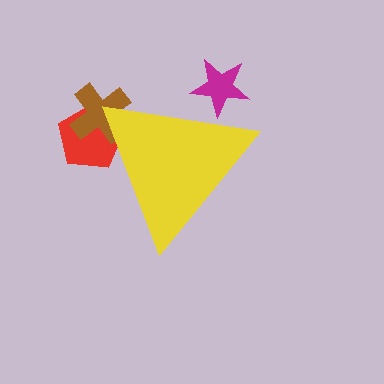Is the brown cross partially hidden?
Yes, the brown cross is partially hidden behind the yellow triangle.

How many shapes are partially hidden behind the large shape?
3 shapes are partially hidden.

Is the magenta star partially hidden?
Yes, the magenta star is partially hidden behind the yellow triangle.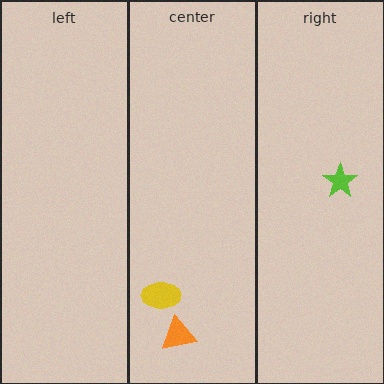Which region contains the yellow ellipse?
The center region.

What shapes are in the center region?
The yellow ellipse, the orange triangle.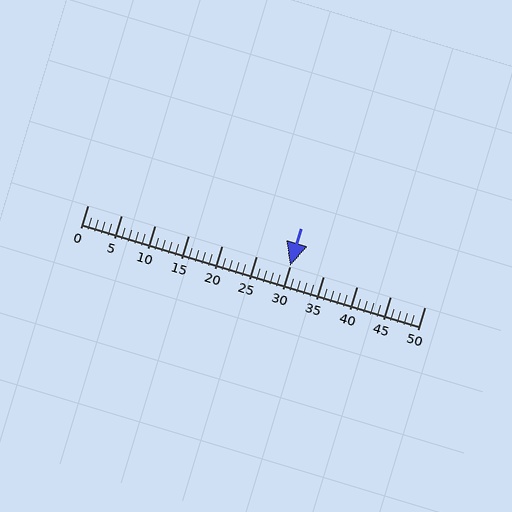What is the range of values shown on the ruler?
The ruler shows values from 0 to 50.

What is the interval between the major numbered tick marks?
The major tick marks are spaced 5 units apart.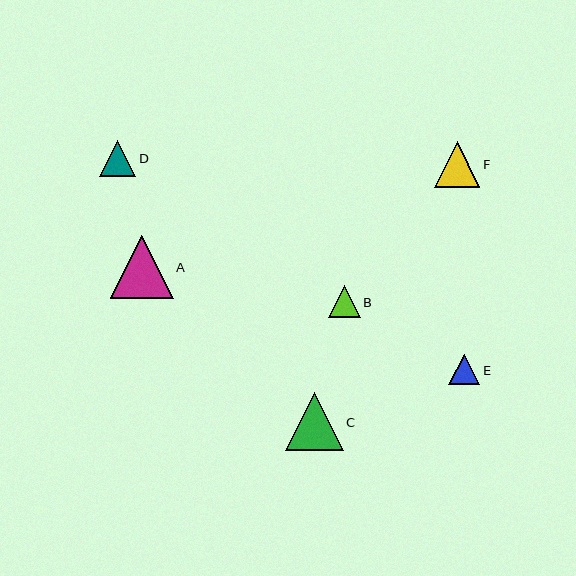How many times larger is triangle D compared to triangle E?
Triangle D is approximately 1.2 times the size of triangle E.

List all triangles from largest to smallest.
From largest to smallest: A, C, F, D, B, E.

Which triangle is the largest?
Triangle A is the largest with a size of approximately 63 pixels.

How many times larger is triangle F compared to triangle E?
Triangle F is approximately 1.5 times the size of triangle E.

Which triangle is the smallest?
Triangle E is the smallest with a size of approximately 31 pixels.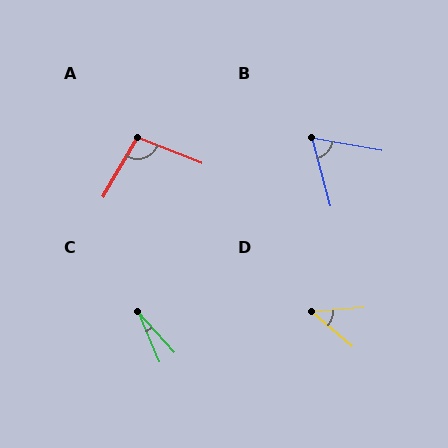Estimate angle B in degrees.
Approximately 65 degrees.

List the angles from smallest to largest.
C (19°), D (45°), B (65°), A (98°).